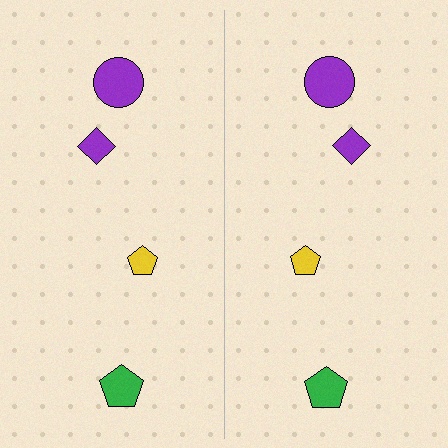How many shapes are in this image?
There are 8 shapes in this image.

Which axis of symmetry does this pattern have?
The pattern has a vertical axis of symmetry running through the center of the image.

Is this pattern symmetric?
Yes, this pattern has bilateral (reflection) symmetry.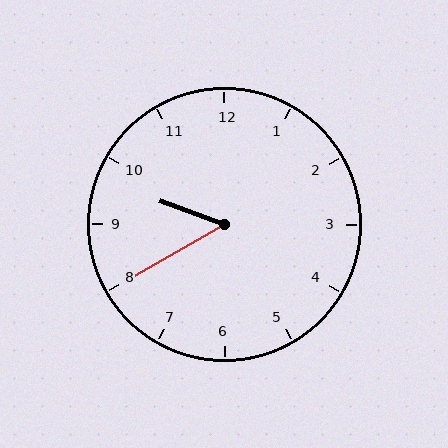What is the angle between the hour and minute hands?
Approximately 50 degrees.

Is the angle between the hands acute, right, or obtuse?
It is acute.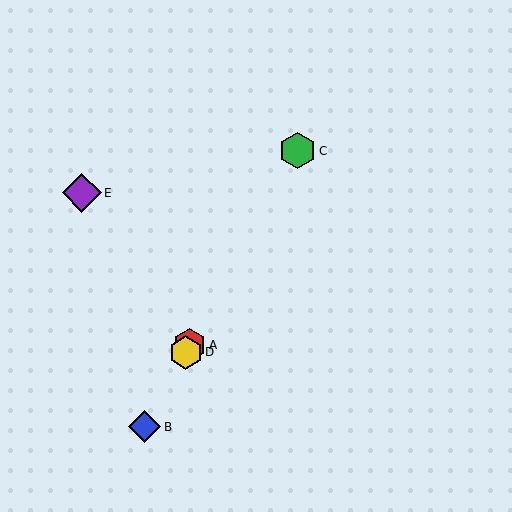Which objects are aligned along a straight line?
Objects A, B, C, D are aligned along a straight line.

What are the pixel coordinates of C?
Object C is at (297, 151).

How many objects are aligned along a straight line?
4 objects (A, B, C, D) are aligned along a straight line.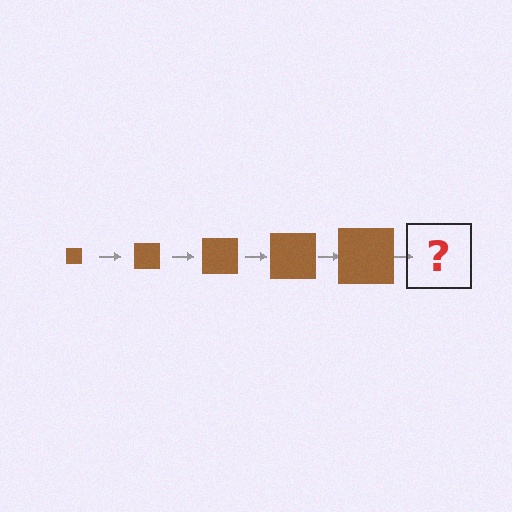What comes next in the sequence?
The next element should be a brown square, larger than the previous one.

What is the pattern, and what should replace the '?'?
The pattern is that the square gets progressively larger each step. The '?' should be a brown square, larger than the previous one.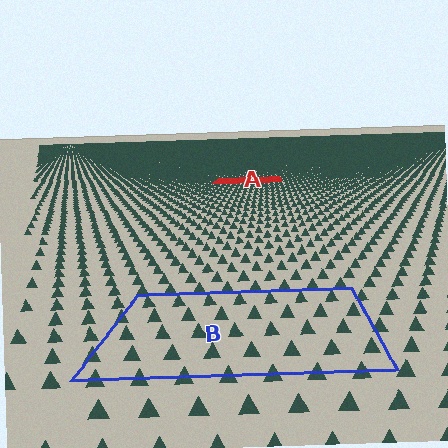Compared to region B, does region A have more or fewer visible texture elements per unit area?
Region A has more texture elements per unit area — they are packed more densely because it is farther away.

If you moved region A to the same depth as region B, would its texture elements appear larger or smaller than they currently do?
They would appear larger. At a closer depth, the same texture elements are projected at a bigger on-screen size.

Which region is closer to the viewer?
Region B is closer. The texture elements there are larger and more spread out.